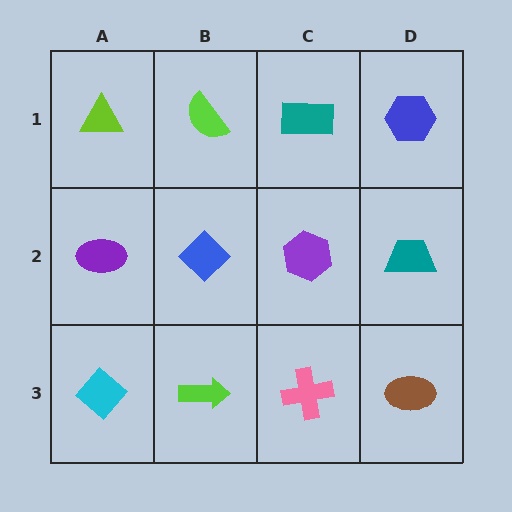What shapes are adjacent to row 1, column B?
A blue diamond (row 2, column B), a lime triangle (row 1, column A), a teal rectangle (row 1, column C).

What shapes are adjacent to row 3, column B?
A blue diamond (row 2, column B), a cyan diamond (row 3, column A), a pink cross (row 3, column C).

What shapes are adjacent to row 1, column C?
A purple hexagon (row 2, column C), a lime semicircle (row 1, column B), a blue hexagon (row 1, column D).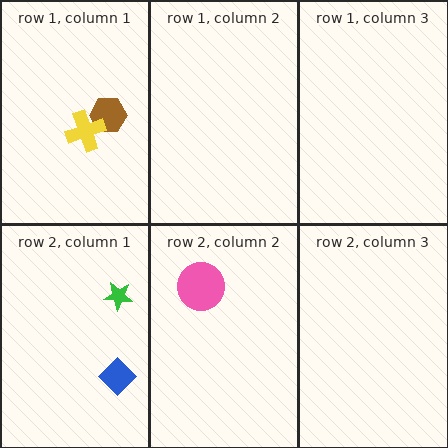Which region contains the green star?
The row 2, column 1 region.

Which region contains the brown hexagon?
The row 1, column 1 region.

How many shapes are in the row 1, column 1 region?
2.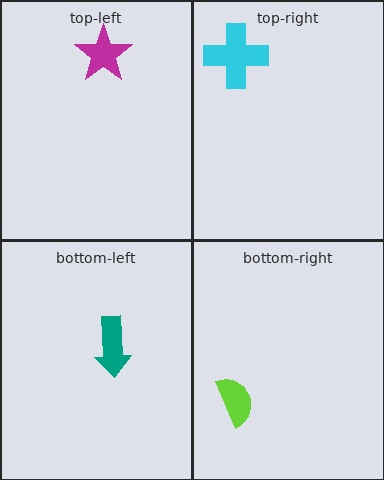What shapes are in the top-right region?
The cyan cross.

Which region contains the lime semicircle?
The bottom-right region.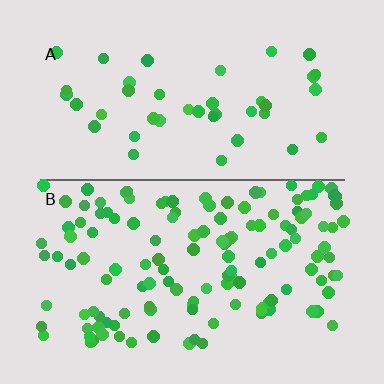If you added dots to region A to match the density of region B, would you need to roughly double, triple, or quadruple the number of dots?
Approximately triple.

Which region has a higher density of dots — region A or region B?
B (the bottom).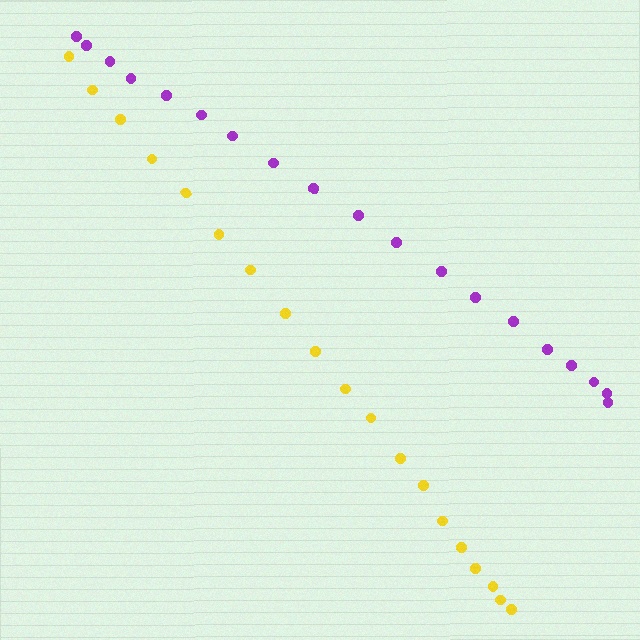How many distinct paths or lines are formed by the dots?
There are 2 distinct paths.